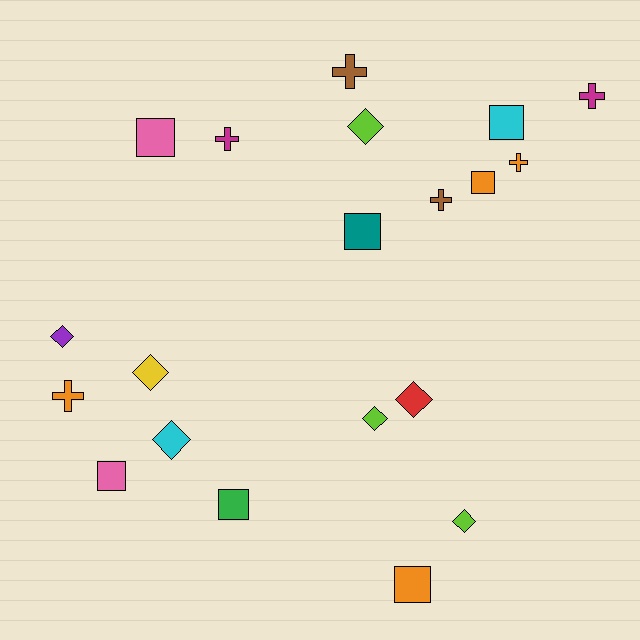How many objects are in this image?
There are 20 objects.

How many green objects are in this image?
There is 1 green object.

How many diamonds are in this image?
There are 7 diamonds.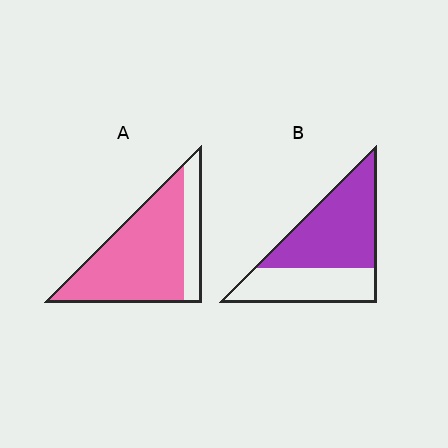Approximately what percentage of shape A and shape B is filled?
A is approximately 80% and B is approximately 60%.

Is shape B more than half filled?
Yes.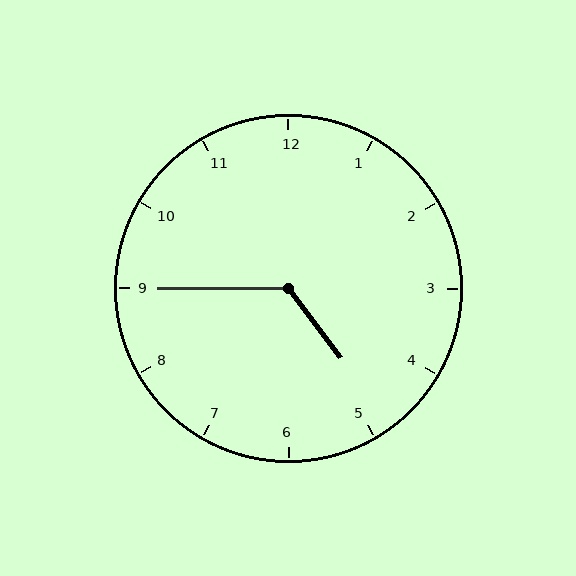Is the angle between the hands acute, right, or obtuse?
It is obtuse.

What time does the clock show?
4:45.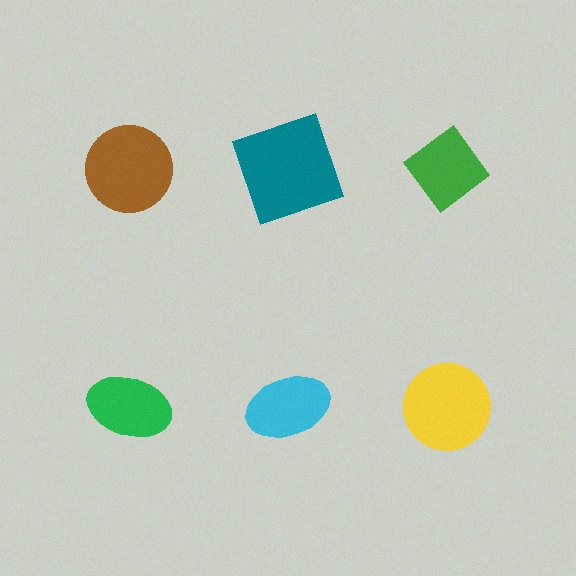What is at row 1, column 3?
A green diamond.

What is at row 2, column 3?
A yellow circle.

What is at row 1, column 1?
A brown circle.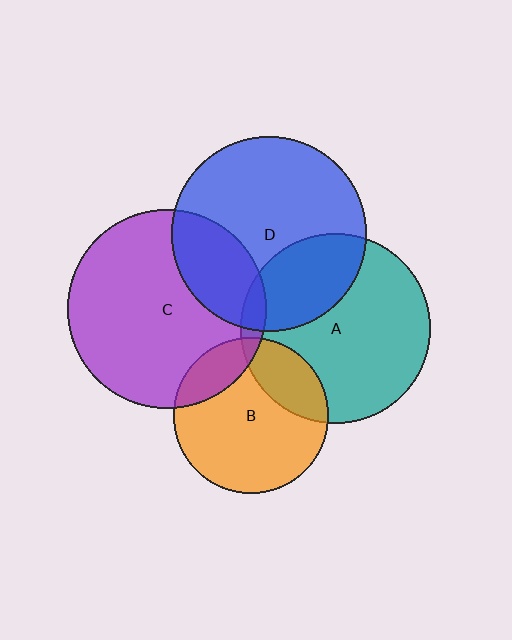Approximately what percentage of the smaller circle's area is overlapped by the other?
Approximately 5%.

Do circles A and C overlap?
Yes.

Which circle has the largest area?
Circle C (purple).